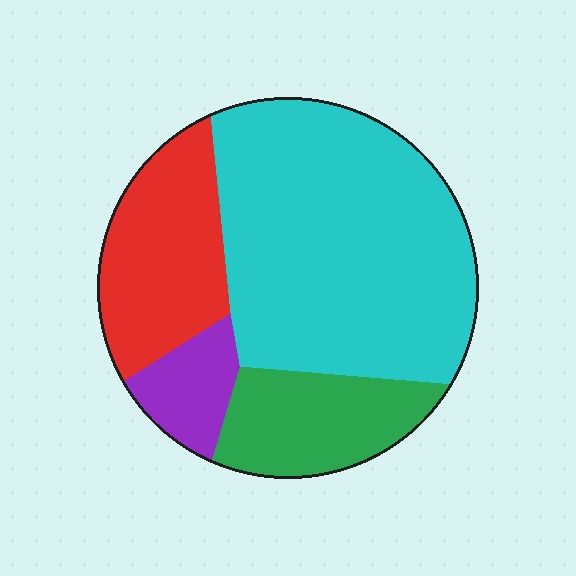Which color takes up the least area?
Purple, at roughly 10%.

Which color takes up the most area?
Cyan, at roughly 55%.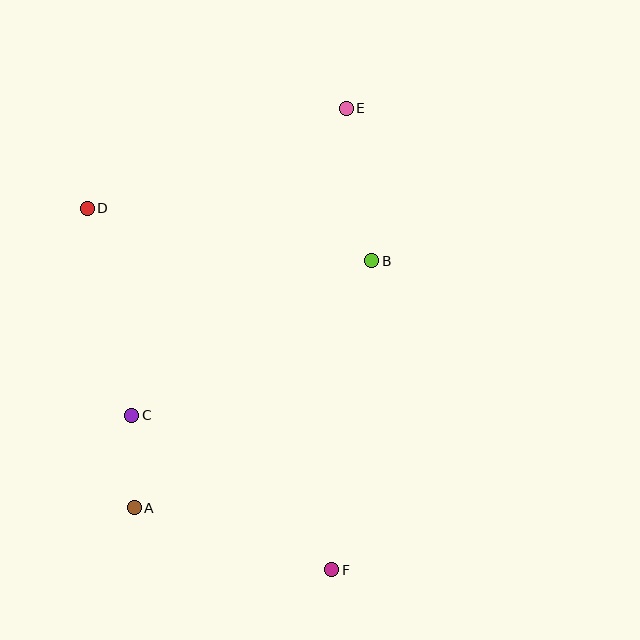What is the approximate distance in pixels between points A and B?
The distance between A and B is approximately 343 pixels.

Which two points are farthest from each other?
Points E and F are farthest from each other.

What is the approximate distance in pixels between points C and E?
The distance between C and E is approximately 375 pixels.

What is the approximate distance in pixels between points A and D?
The distance between A and D is approximately 303 pixels.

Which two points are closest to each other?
Points A and C are closest to each other.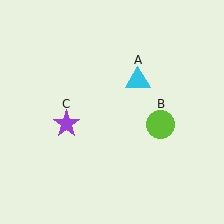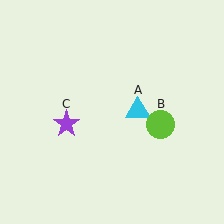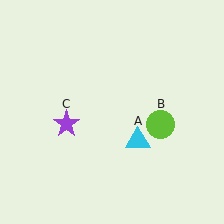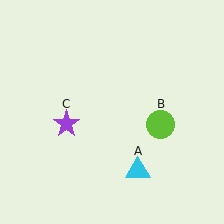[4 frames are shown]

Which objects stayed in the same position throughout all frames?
Lime circle (object B) and purple star (object C) remained stationary.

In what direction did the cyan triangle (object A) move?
The cyan triangle (object A) moved down.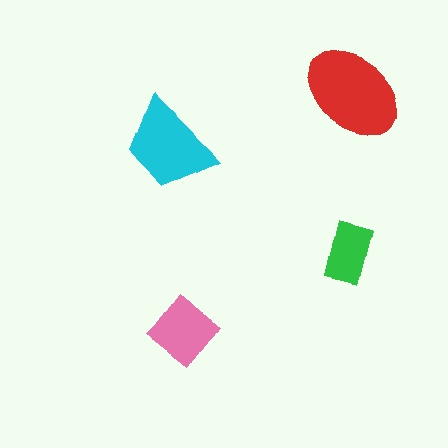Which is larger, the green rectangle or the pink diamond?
The pink diamond.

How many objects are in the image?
There are 4 objects in the image.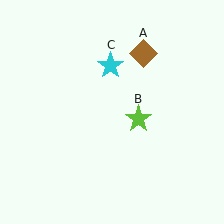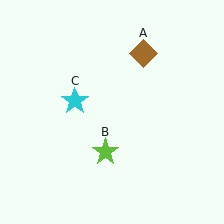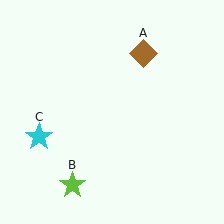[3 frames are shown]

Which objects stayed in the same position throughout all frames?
Brown diamond (object A) remained stationary.